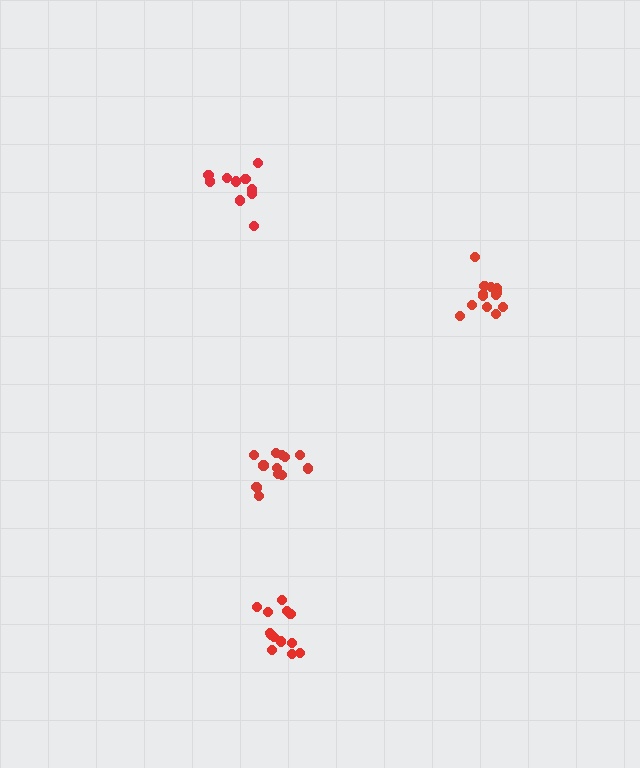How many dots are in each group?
Group 1: 13 dots, Group 2: 13 dots, Group 3: 10 dots, Group 4: 14 dots (50 total).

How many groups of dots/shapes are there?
There are 4 groups.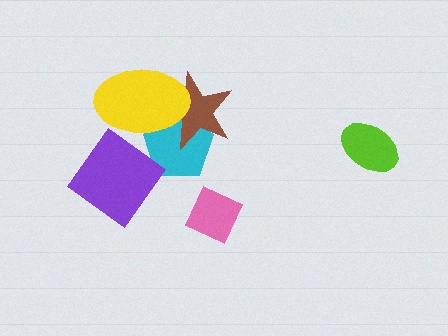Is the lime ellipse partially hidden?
No, no other shape covers it.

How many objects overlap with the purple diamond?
0 objects overlap with the purple diamond.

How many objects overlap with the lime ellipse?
0 objects overlap with the lime ellipse.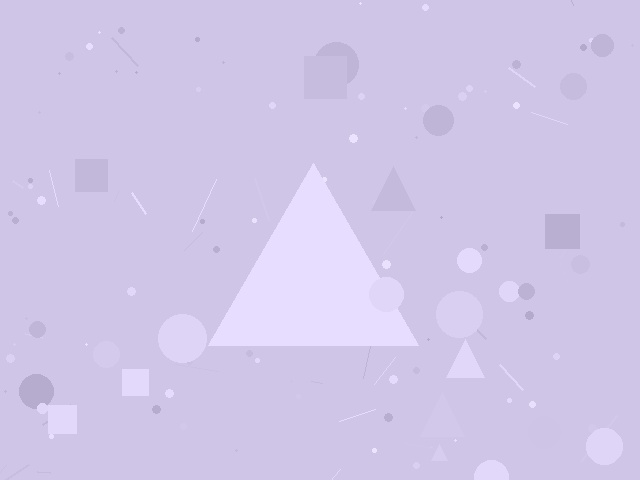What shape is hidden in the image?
A triangle is hidden in the image.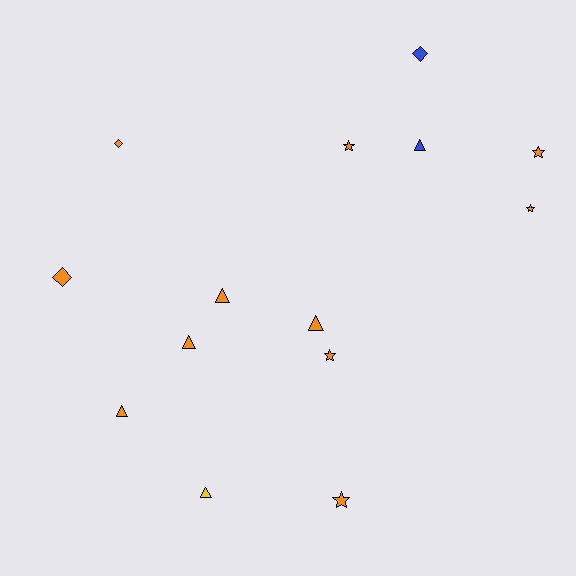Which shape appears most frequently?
Triangle, with 6 objects.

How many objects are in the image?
There are 14 objects.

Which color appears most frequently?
Orange, with 11 objects.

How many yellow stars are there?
There are no yellow stars.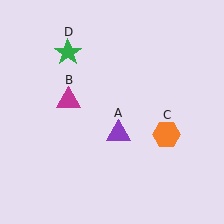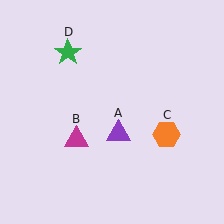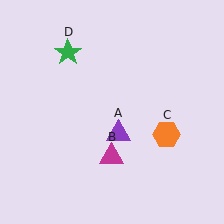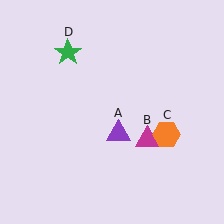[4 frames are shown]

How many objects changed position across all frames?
1 object changed position: magenta triangle (object B).